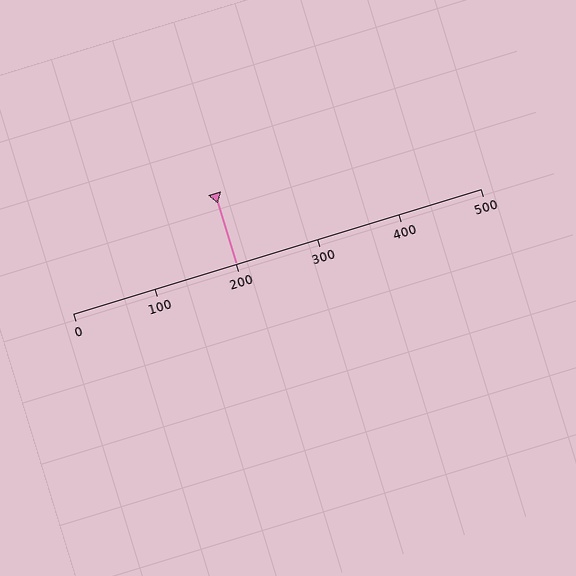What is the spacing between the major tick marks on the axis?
The major ticks are spaced 100 apart.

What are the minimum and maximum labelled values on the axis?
The axis runs from 0 to 500.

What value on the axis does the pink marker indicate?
The marker indicates approximately 200.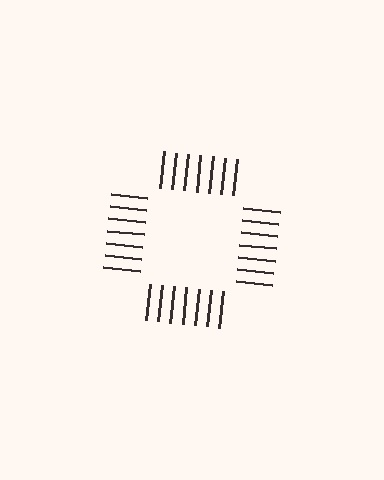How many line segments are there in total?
28 — 7 along each of the 4 edges.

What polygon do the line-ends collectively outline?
An illusory square — the line segments terminate on its edges but no continuous stroke is drawn.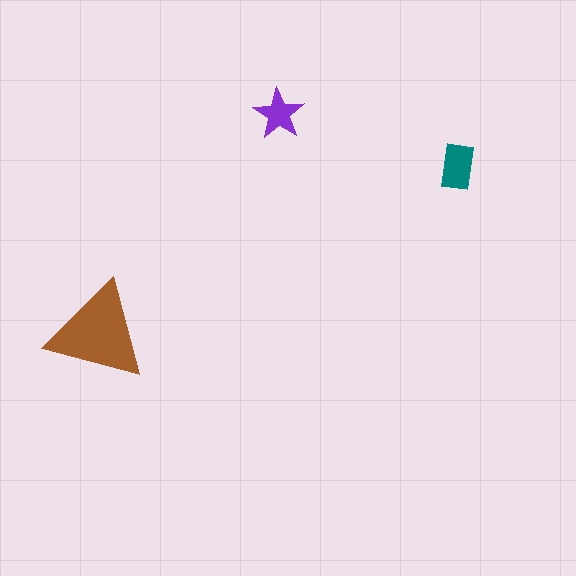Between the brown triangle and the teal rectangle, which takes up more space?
The brown triangle.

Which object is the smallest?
The purple star.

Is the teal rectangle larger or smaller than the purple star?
Larger.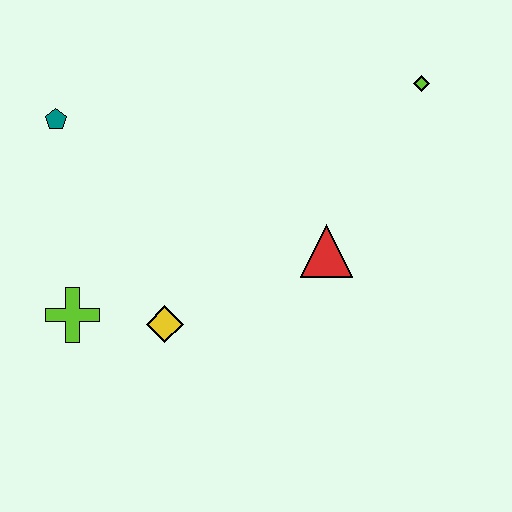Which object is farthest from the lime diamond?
The lime cross is farthest from the lime diamond.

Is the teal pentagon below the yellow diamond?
No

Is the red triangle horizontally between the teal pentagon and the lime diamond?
Yes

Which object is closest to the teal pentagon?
The lime cross is closest to the teal pentagon.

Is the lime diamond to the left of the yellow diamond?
No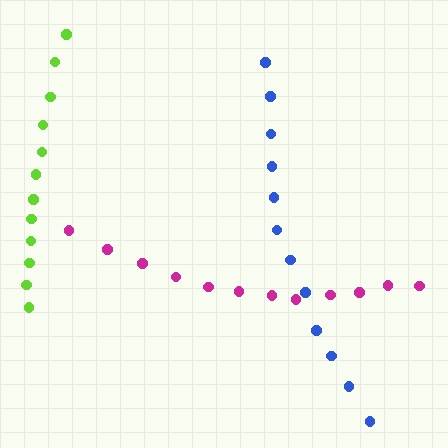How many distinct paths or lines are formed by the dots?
There are 3 distinct paths.